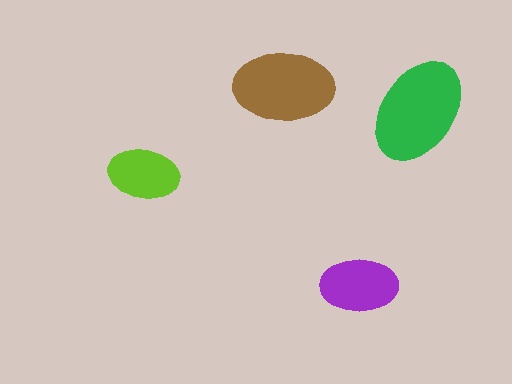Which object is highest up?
The brown ellipse is topmost.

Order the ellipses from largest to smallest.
the green one, the brown one, the purple one, the lime one.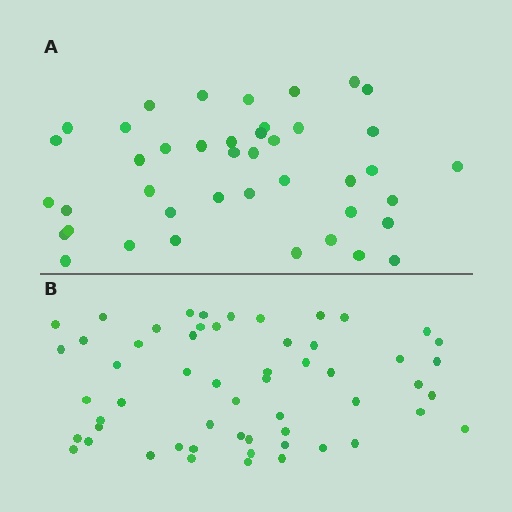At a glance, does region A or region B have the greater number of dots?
Region B (the bottom region) has more dots.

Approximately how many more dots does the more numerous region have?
Region B has approximately 15 more dots than region A.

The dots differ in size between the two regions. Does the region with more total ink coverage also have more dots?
No. Region A has more total ink coverage because its dots are larger, but region B actually contains more individual dots. Total area can be misleading — the number of items is what matters here.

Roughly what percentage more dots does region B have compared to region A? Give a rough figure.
About 35% more.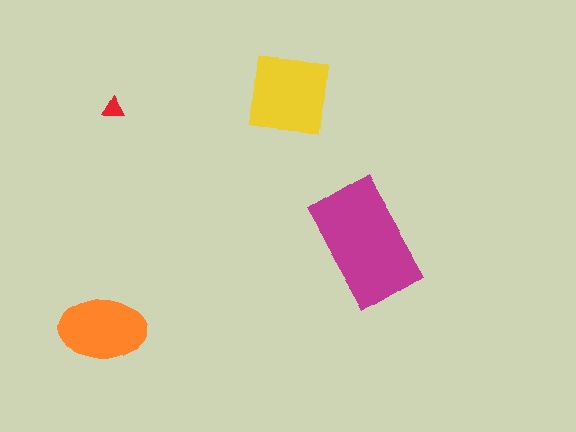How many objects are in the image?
There are 4 objects in the image.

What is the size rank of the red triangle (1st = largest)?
4th.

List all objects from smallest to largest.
The red triangle, the orange ellipse, the yellow square, the magenta rectangle.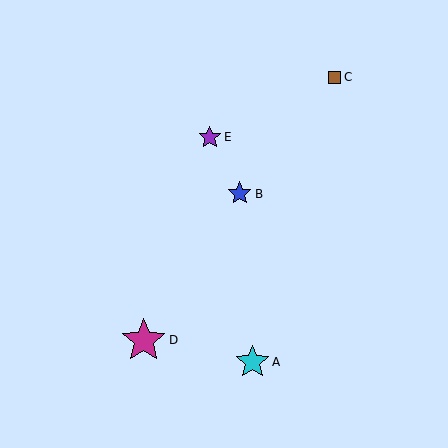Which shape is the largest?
The magenta star (labeled D) is the largest.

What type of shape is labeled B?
Shape B is a blue star.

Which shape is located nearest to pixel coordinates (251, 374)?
The cyan star (labeled A) at (253, 362) is nearest to that location.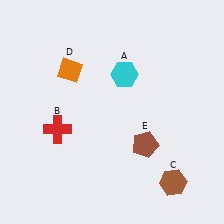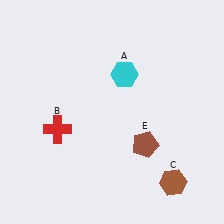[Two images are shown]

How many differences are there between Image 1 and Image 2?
There is 1 difference between the two images.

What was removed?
The orange diamond (D) was removed in Image 2.